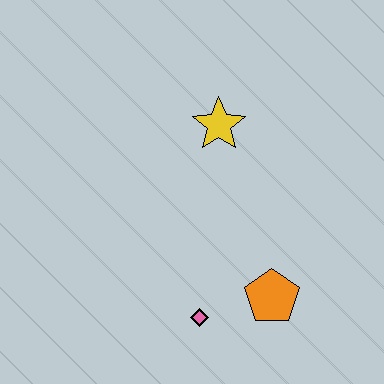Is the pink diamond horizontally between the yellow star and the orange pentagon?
No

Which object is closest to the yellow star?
The orange pentagon is closest to the yellow star.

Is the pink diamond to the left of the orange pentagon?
Yes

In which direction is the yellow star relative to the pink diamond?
The yellow star is above the pink diamond.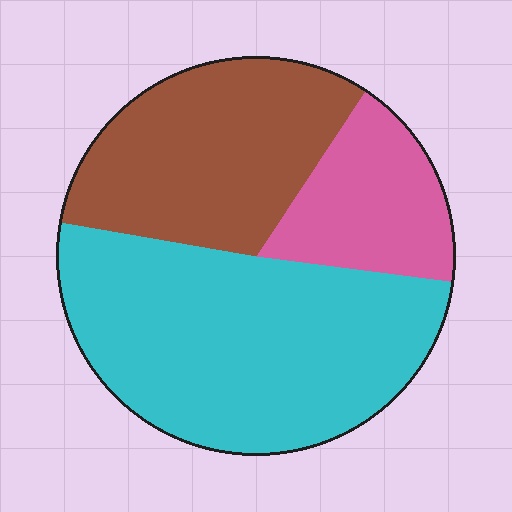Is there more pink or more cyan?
Cyan.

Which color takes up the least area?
Pink, at roughly 20%.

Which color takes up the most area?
Cyan, at roughly 50%.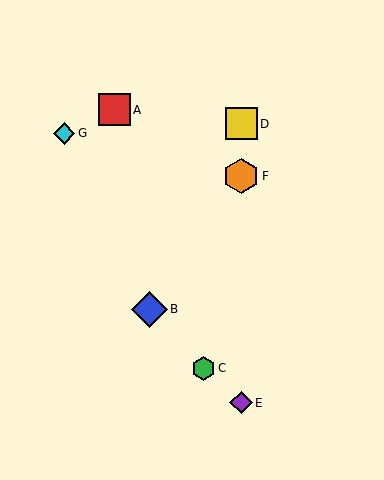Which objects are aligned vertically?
Objects D, E, F are aligned vertically.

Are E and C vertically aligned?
No, E is at x≈241 and C is at x≈203.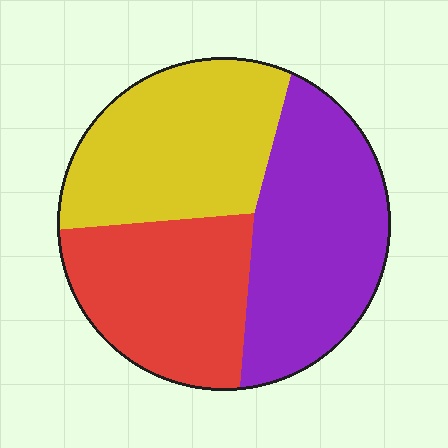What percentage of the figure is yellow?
Yellow takes up about one third (1/3) of the figure.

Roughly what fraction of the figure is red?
Red takes up between a quarter and a half of the figure.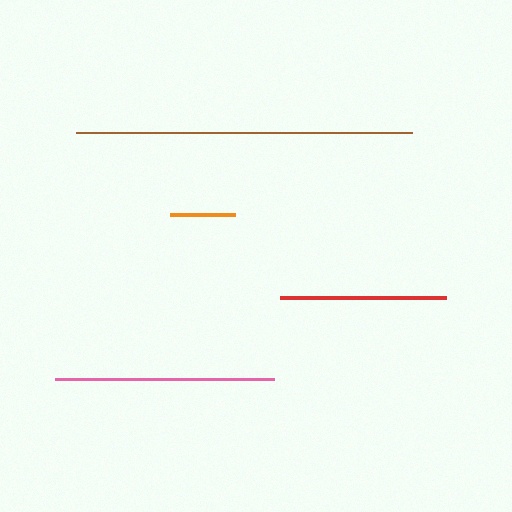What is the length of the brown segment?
The brown segment is approximately 335 pixels long.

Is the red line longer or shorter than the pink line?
The pink line is longer than the red line.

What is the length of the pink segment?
The pink segment is approximately 220 pixels long.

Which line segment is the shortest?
The orange line is the shortest at approximately 65 pixels.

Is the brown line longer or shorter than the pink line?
The brown line is longer than the pink line.